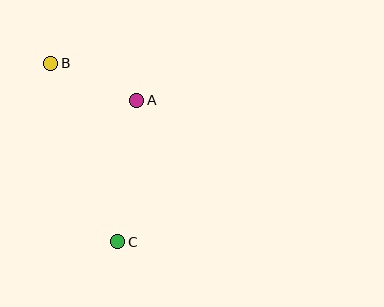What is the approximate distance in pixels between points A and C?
The distance between A and C is approximately 143 pixels.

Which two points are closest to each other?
Points A and B are closest to each other.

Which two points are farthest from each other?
Points B and C are farthest from each other.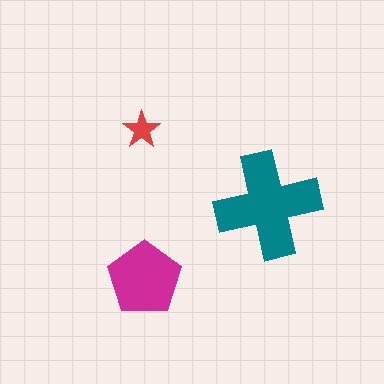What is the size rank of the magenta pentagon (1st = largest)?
2nd.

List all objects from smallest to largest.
The red star, the magenta pentagon, the teal cross.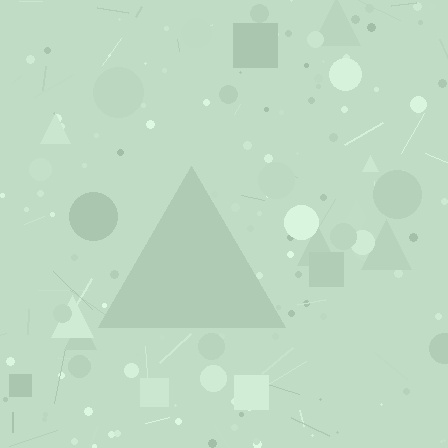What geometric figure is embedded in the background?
A triangle is embedded in the background.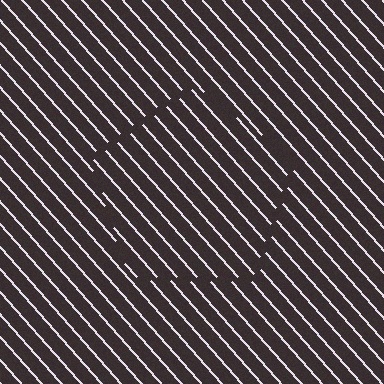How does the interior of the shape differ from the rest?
The interior of the shape contains the same grating, shifted by half a period — the contour is defined by the phase discontinuity where line-ends from the inner and outer gratings abut.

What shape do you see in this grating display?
An illusory pentagon. The interior of the shape contains the same grating, shifted by half a period — the contour is defined by the phase discontinuity where line-ends from the inner and outer gratings abut.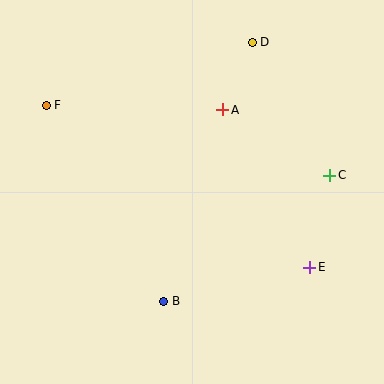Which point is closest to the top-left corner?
Point F is closest to the top-left corner.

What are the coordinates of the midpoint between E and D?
The midpoint between E and D is at (281, 155).